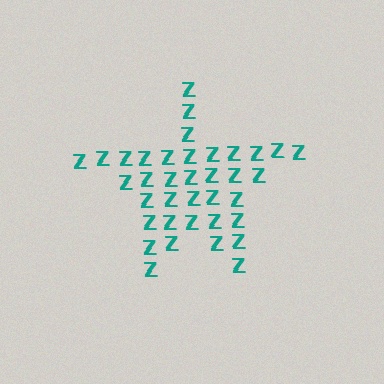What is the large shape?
The large shape is a star.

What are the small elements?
The small elements are letter Z's.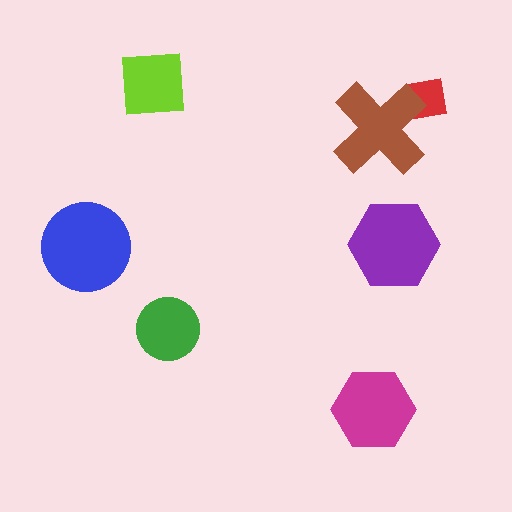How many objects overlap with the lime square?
0 objects overlap with the lime square.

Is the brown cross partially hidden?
No, no other shape covers it.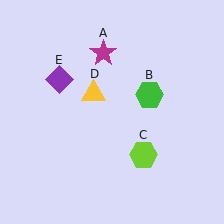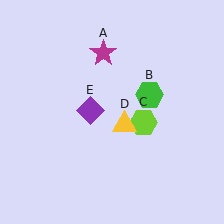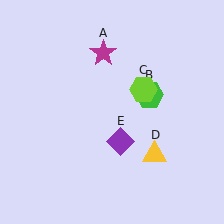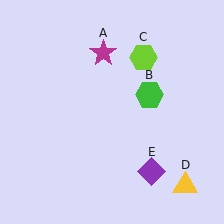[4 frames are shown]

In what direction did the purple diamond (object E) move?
The purple diamond (object E) moved down and to the right.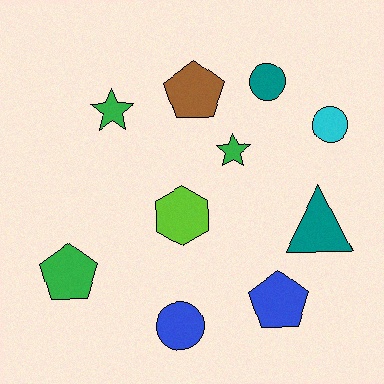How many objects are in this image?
There are 10 objects.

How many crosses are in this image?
There are no crosses.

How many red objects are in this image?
There are no red objects.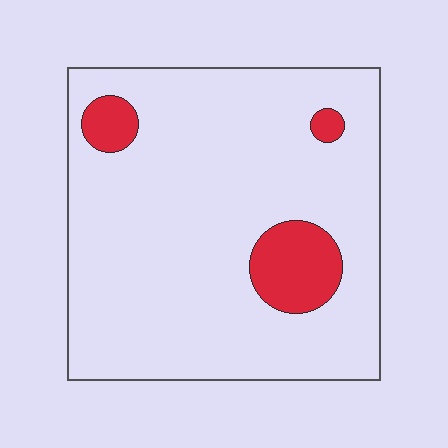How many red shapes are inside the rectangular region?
3.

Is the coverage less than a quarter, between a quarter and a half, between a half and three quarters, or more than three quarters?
Less than a quarter.